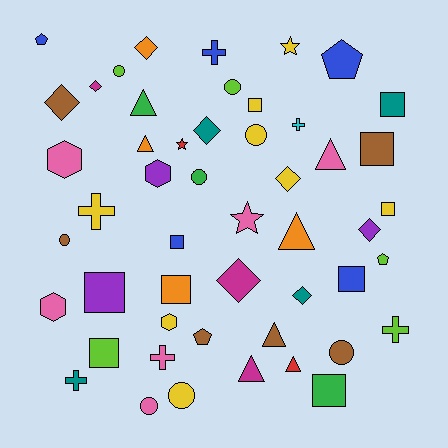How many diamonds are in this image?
There are 8 diamonds.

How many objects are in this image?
There are 50 objects.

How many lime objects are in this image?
There are 5 lime objects.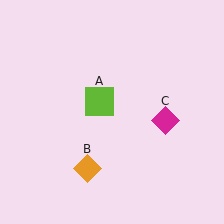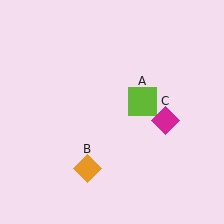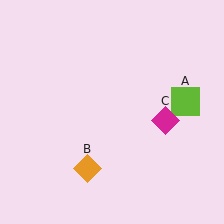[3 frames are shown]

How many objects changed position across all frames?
1 object changed position: lime square (object A).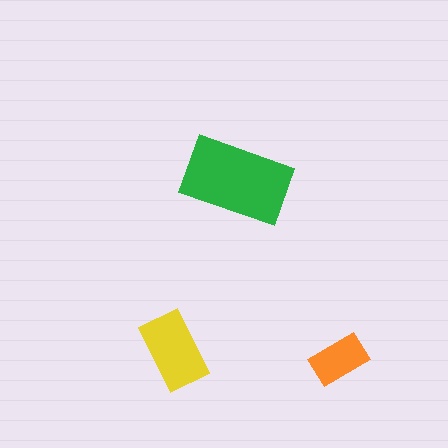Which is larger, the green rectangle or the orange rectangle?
The green one.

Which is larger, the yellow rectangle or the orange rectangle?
The yellow one.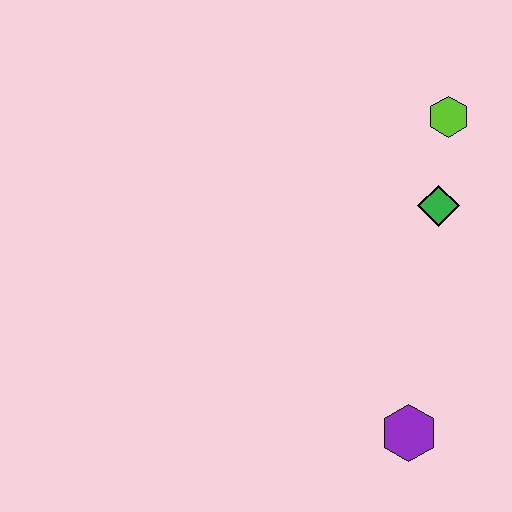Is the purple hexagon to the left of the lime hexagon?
Yes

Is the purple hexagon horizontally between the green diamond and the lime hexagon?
No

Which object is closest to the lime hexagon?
The green diamond is closest to the lime hexagon.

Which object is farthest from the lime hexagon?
The purple hexagon is farthest from the lime hexagon.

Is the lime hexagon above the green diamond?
Yes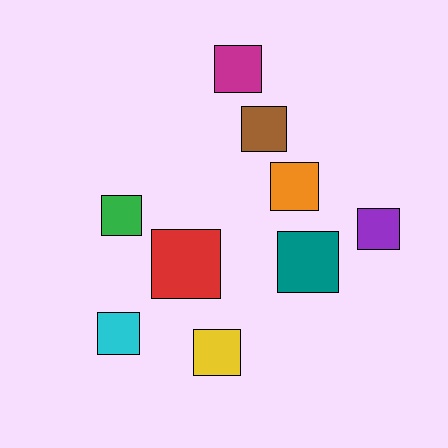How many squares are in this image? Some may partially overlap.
There are 9 squares.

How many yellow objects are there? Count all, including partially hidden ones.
There is 1 yellow object.